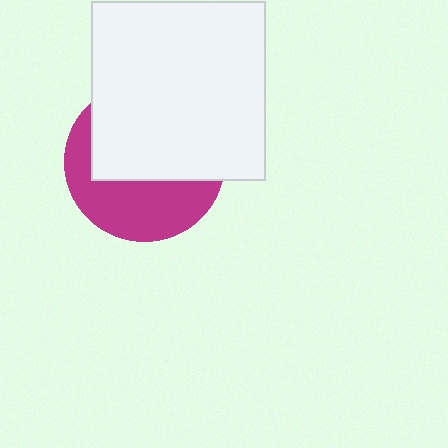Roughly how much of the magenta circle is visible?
A small part of it is visible (roughly 43%).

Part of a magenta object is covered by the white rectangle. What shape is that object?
It is a circle.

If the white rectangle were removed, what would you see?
You would see the complete magenta circle.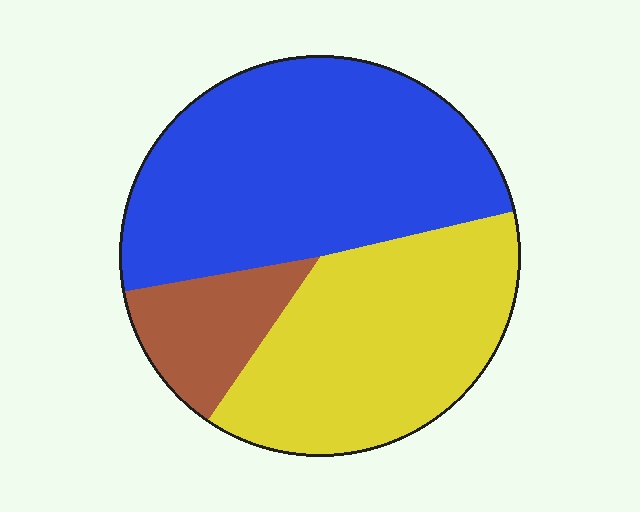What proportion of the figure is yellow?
Yellow covers 38% of the figure.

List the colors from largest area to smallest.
From largest to smallest: blue, yellow, brown.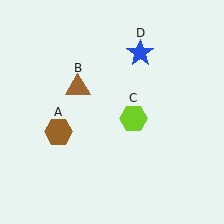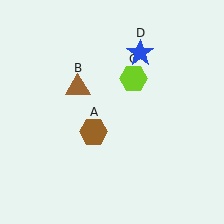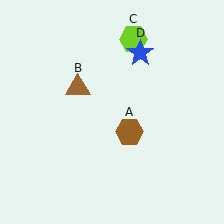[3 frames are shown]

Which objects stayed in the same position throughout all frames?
Brown triangle (object B) and blue star (object D) remained stationary.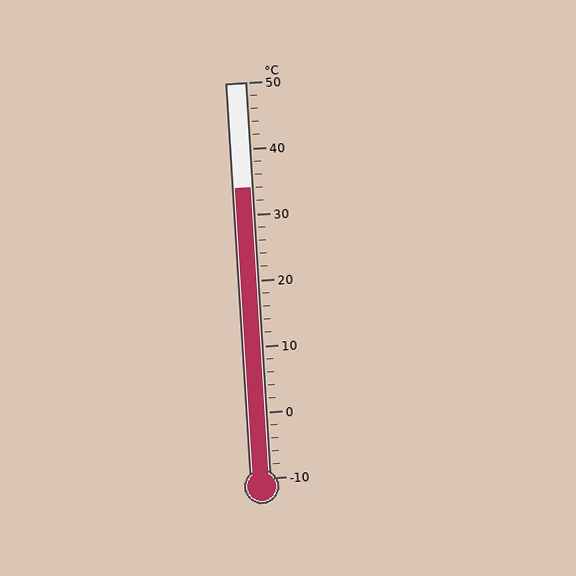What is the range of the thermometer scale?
The thermometer scale ranges from -10°C to 50°C.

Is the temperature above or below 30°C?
The temperature is above 30°C.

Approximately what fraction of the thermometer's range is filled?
The thermometer is filled to approximately 75% of its range.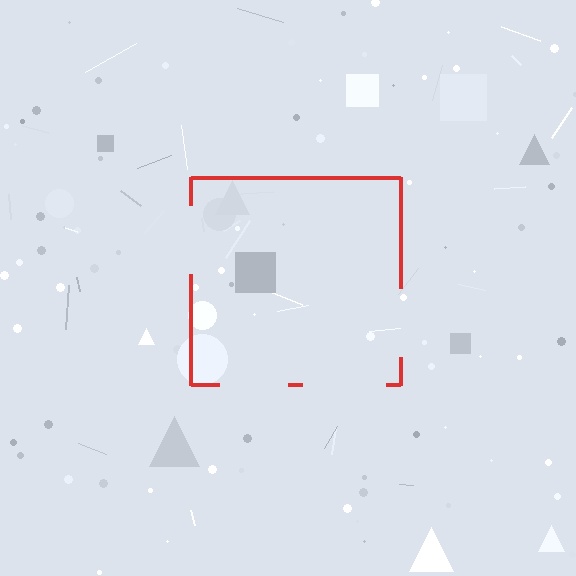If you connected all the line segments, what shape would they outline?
They would outline a square.